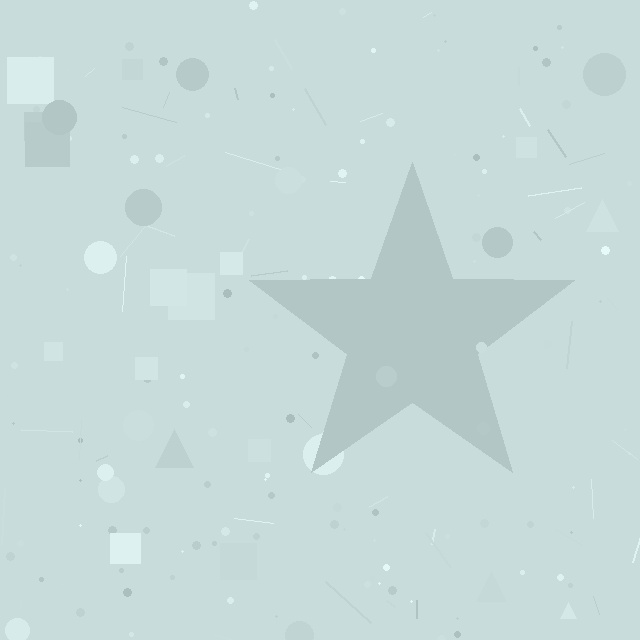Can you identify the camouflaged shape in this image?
The camouflaged shape is a star.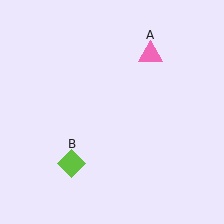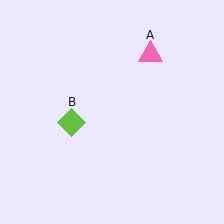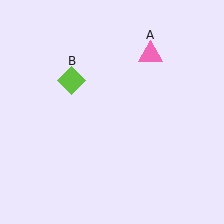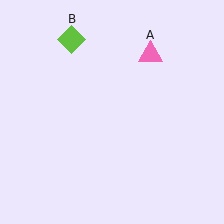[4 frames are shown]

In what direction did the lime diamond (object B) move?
The lime diamond (object B) moved up.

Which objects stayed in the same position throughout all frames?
Pink triangle (object A) remained stationary.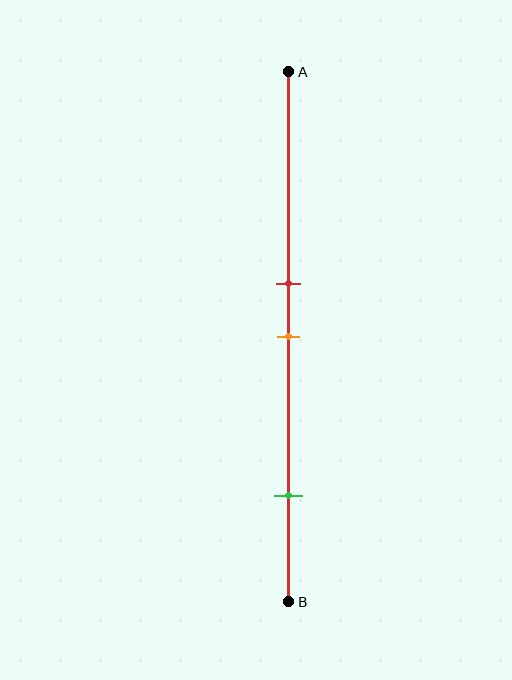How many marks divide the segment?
There are 3 marks dividing the segment.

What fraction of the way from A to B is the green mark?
The green mark is approximately 80% (0.8) of the way from A to B.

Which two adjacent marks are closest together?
The red and orange marks are the closest adjacent pair.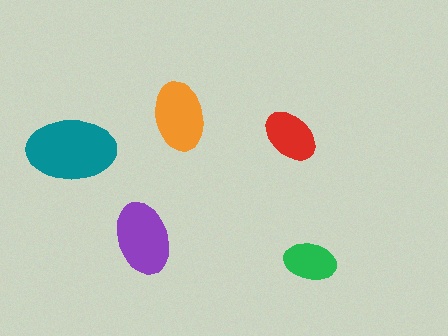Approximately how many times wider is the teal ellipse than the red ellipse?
About 1.5 times wider.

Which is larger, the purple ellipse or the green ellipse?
The purple one.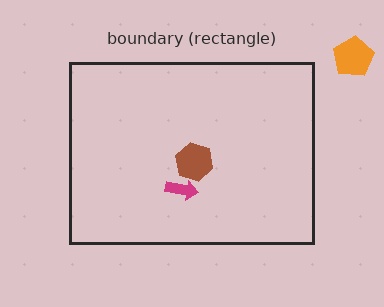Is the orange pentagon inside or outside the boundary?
Outside.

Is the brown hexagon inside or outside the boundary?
Inside.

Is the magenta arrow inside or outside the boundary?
Inside.